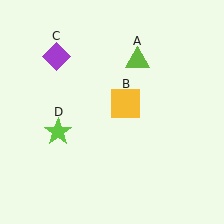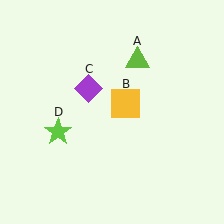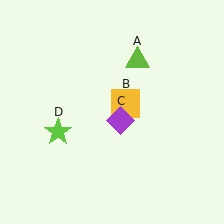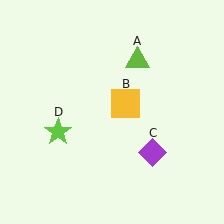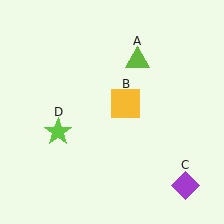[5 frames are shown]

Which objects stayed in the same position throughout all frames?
Lime triangle (object A) and yellow square (object B) and lime star (object D) remained stationary.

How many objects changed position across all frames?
1 object changed position: purple diamond (object C).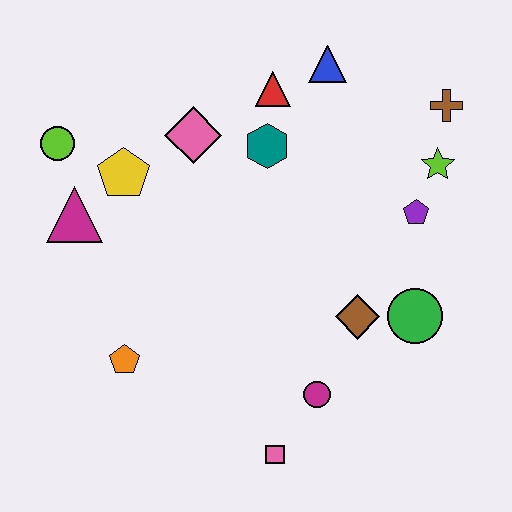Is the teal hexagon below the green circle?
No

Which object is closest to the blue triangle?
The red triangle is closest to the blue triangle.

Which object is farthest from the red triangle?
The pink square is farthest from the red triangle.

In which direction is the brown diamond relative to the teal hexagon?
The brown diamond is below the teal hexagon.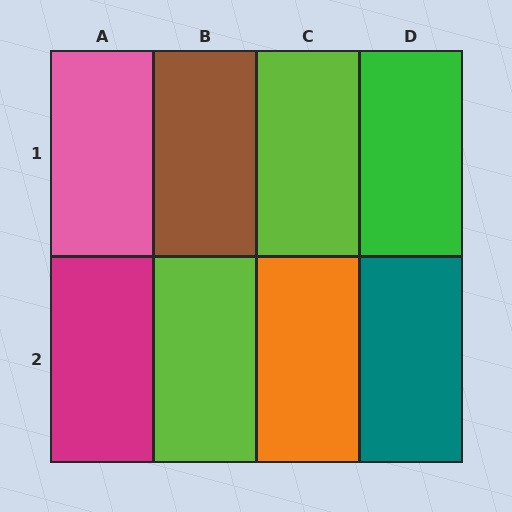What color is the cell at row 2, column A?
Magenta.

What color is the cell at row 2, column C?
Orange.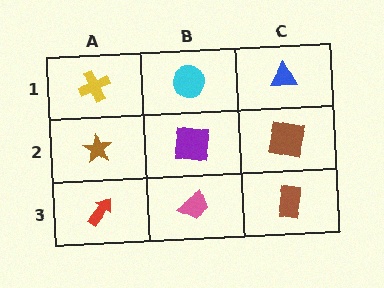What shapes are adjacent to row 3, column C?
A brown square (row 2, column C), a pink trapezoid (row 3, column B).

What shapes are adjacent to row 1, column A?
A brown star (row 2, column A), a cyan circle (row 1, column B).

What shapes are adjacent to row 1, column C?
A brown square (row 2, column C), a cyan circle (row 1, column B).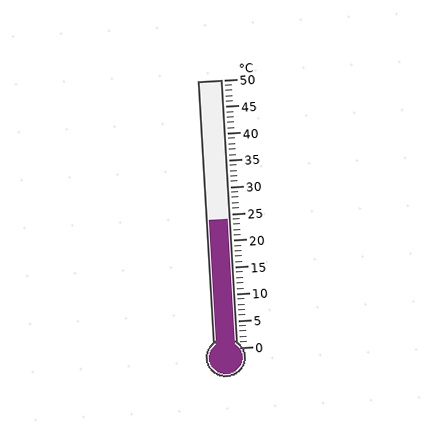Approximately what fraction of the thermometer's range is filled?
The thermometer is filled to approximately 50% of its range.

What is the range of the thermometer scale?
The thermometer scale ranges from 0°C to 50°C.